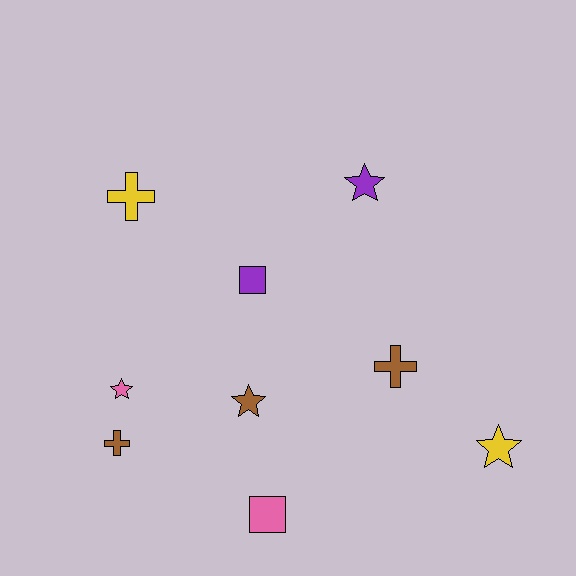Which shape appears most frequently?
Star, with 4 objects.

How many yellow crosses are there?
There is 1 yellow cross.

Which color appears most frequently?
Brown, with 3 objects.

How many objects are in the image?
There are 9 objects.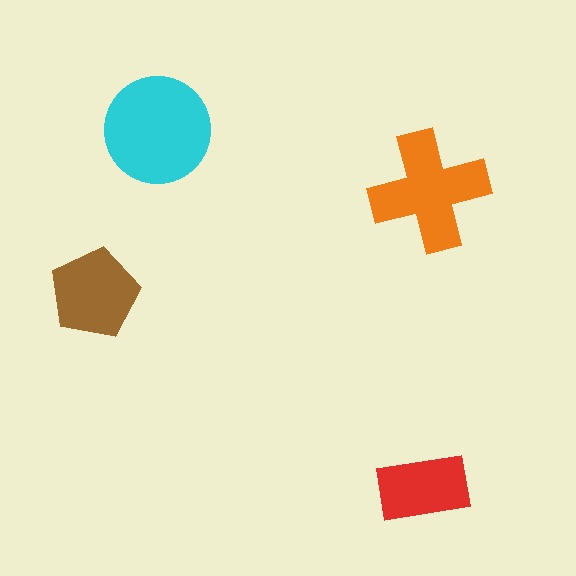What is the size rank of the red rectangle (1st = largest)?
4th.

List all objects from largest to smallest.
The cyan circle, the orange cross, the brown pentagon, the red rectangle.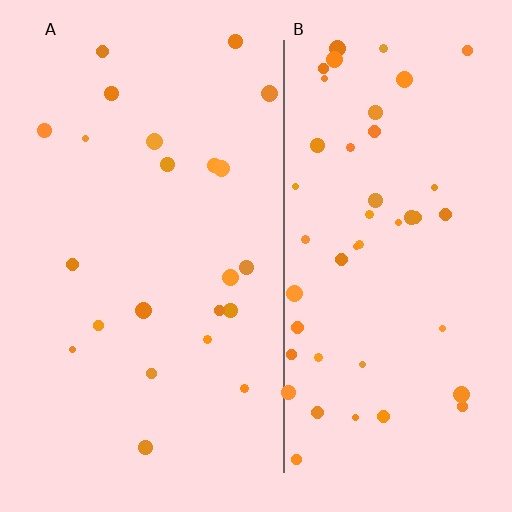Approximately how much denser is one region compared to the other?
Approximately 2.1× — region B over region A.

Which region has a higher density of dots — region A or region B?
B (the right).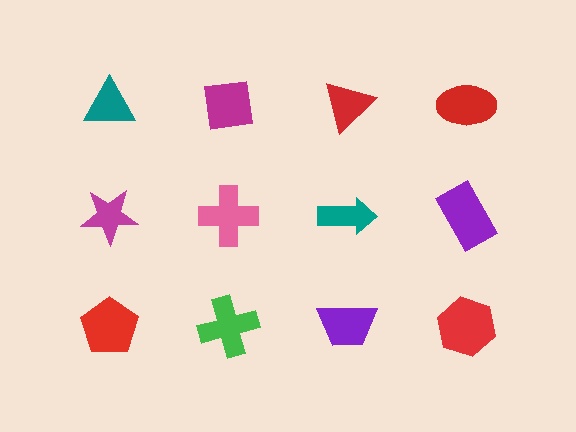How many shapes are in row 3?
4 shapes.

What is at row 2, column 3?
A teal arrow.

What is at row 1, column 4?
A red ellipse.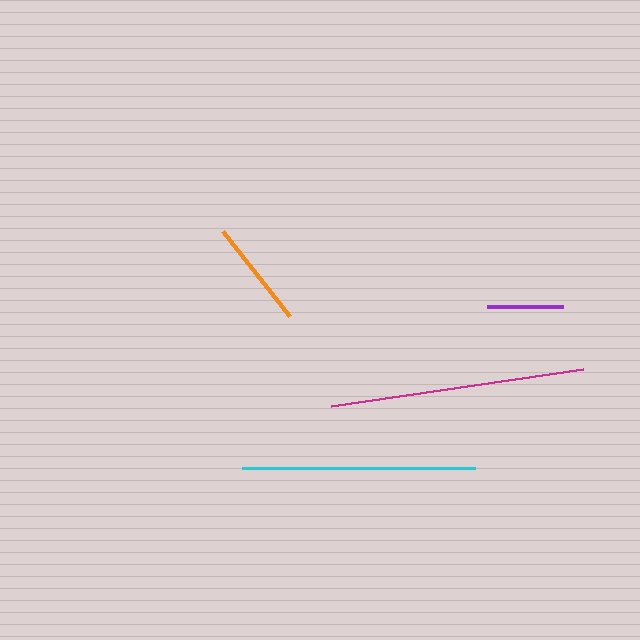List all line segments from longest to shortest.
From longest to shortest: magenta, cyan, orange, purple.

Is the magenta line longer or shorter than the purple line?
The magenta line is longer than the purple line.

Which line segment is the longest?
The magenta line is the longest at approximately 255 pixels.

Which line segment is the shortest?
The purple line is the shortest at approximately 76 pixels.